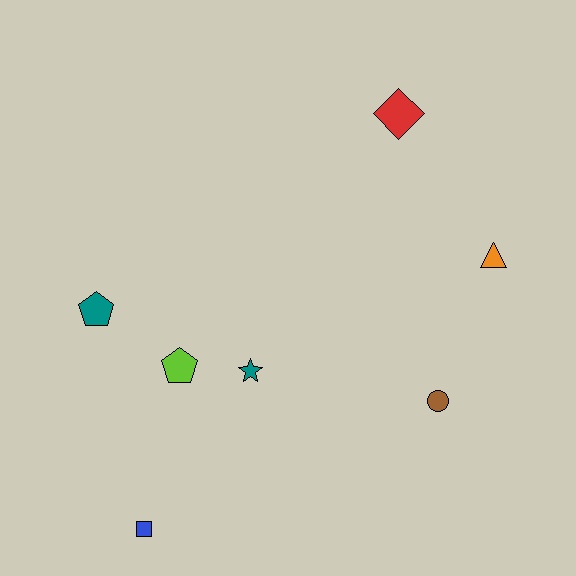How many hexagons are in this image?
There are no hexagons.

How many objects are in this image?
There are 7 objects.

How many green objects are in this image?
There are no green objects.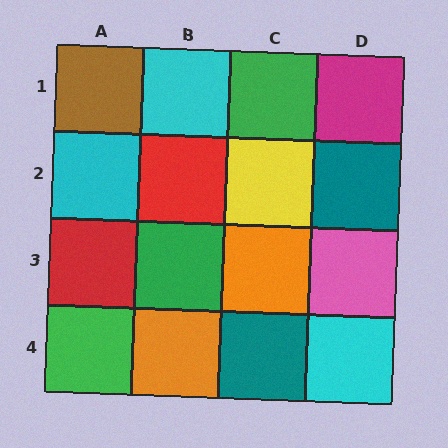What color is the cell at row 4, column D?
Cyan.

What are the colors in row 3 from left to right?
Red, green, orange, pink.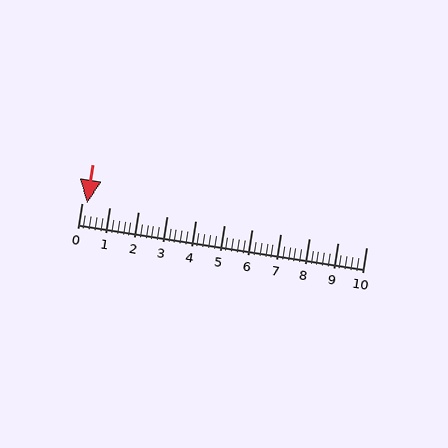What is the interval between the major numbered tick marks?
The major tick marks are spaced 1 units apart.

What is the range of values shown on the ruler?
The ruler shows values from 0 to 10.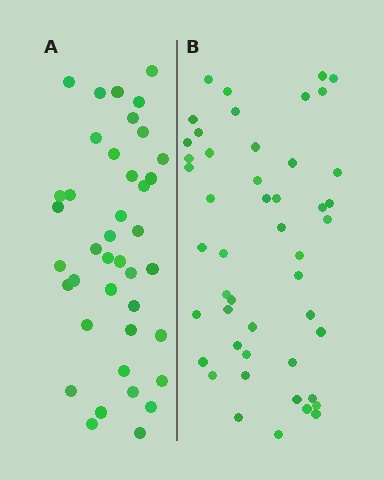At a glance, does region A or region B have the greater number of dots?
Region B (the right region) has more dots.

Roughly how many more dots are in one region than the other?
Region B has roughly 8 or so more dots than region A.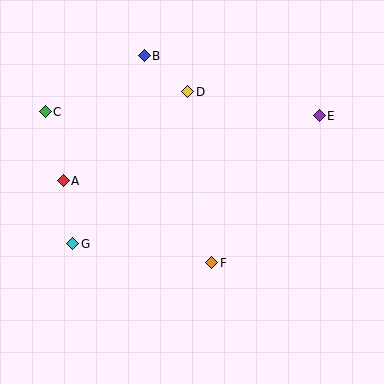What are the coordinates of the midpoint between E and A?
The midpoint between E and A is at (191, 148).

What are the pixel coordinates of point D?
Point D is at (188, 92).